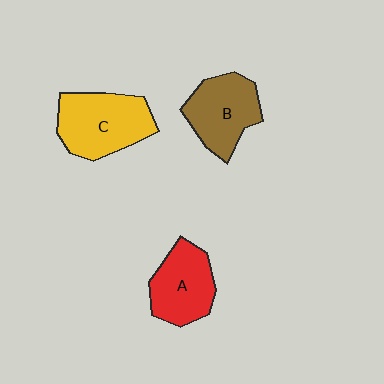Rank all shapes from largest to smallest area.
From largest to smallest: C (yellow), B (brown), A (red).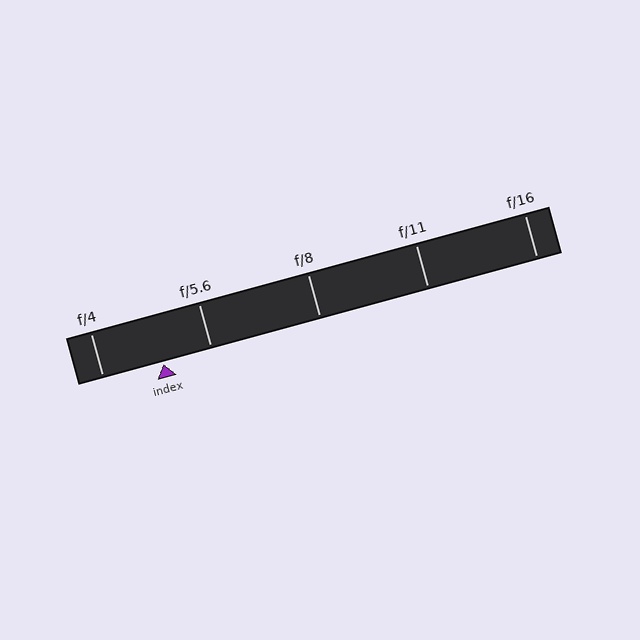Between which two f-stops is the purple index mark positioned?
The index mark is between f/4 and f/5.6.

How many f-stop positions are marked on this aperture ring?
There are 5 f-stop positions marked.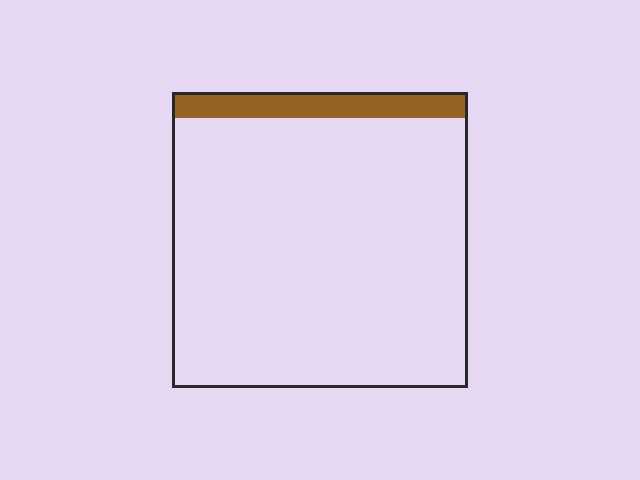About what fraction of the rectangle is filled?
About one tenth (1/10).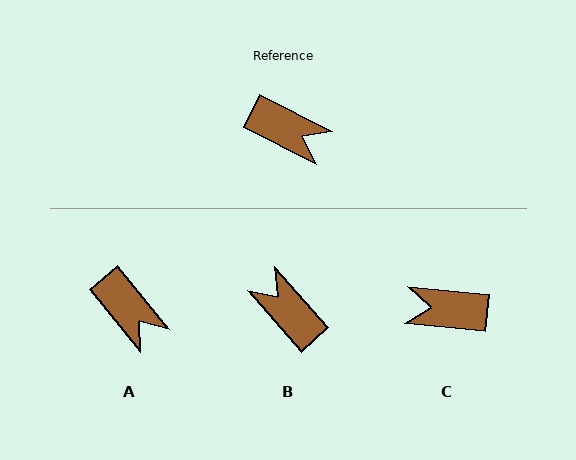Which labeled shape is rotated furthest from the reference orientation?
C, about 159 degrees away.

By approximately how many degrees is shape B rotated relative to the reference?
Approximately 158 degrees counter-clockwise.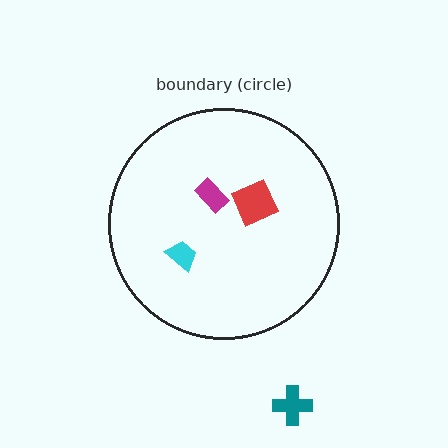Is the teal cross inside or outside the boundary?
Outside.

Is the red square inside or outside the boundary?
Inside.